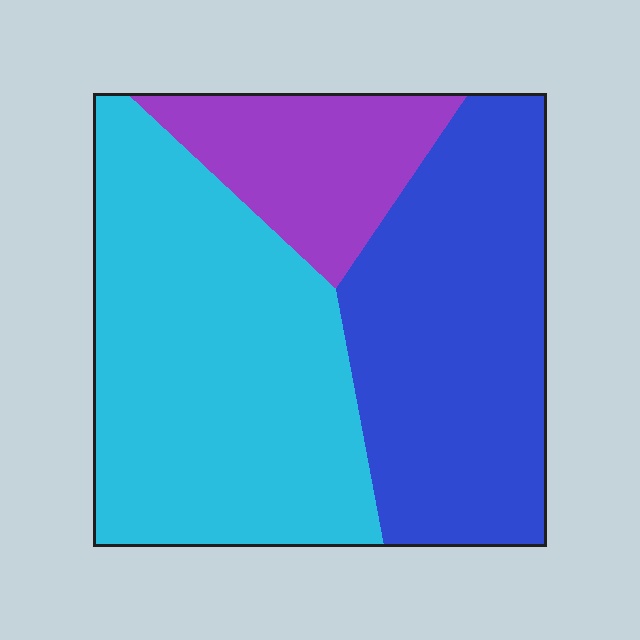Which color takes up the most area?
Cyan, at roughly 45%.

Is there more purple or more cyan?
Cyan.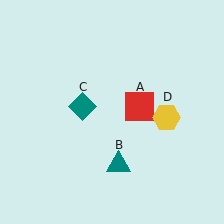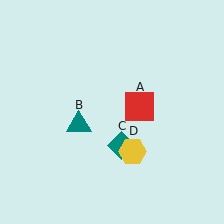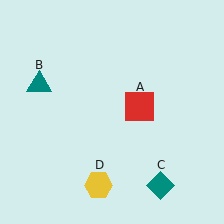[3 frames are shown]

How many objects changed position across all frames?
3 objects changed position: teal triangle (object B), teal diamond (object C), yellow hexagon (object D).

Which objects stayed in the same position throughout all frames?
Red square (object A) remained stationary.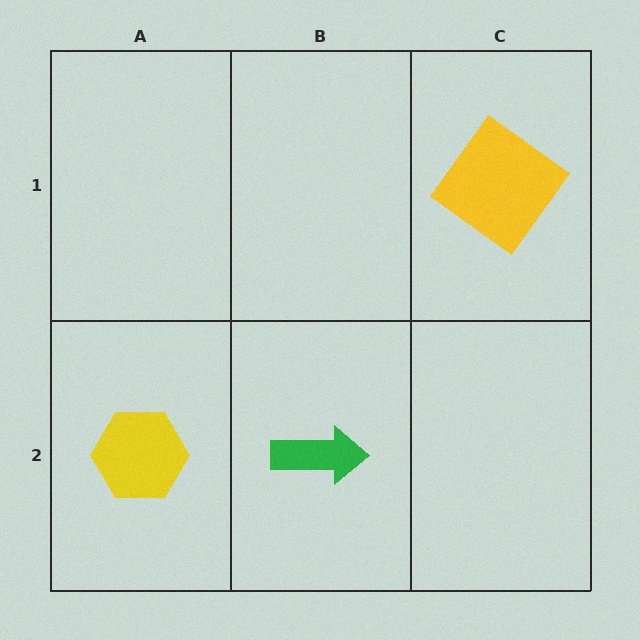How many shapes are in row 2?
2 shapes.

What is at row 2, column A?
A yellow hexagon.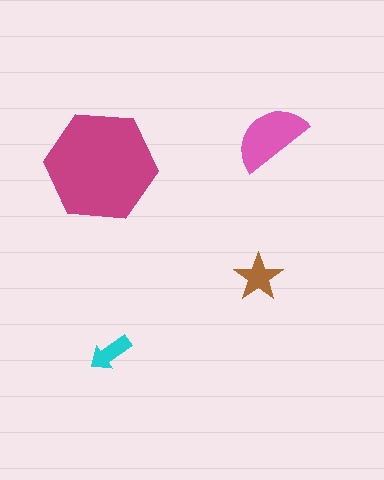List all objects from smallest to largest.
The cyan arrow, the brown star, the pink semicircle, the magenta hexagon.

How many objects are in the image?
There are 4 objects in the image.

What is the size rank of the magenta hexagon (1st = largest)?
1st.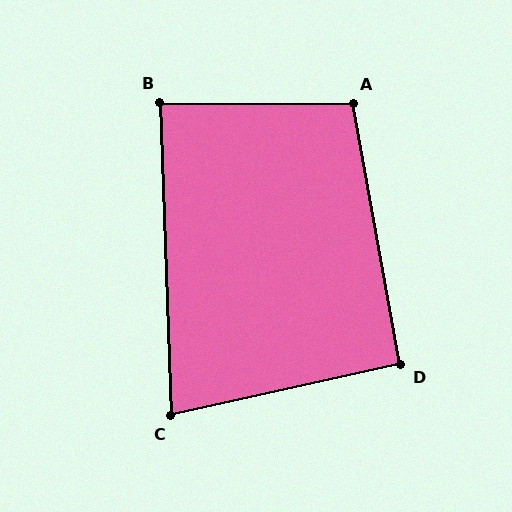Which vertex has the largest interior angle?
A, at approximately 100 degrees.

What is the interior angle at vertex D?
Approximately 92 degrees (approximately right).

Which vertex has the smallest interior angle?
C, at approximately 80 degrees.